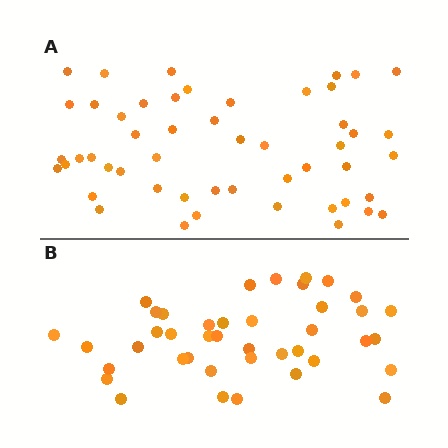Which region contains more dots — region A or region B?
Region A (the top region) has more dots.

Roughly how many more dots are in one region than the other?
Region A has roughly 10 or so more dots than region B.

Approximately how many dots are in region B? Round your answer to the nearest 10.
About 40 dots. (The exact count is 41, which rounds to 40.)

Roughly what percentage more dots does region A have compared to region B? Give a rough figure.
About 25% more.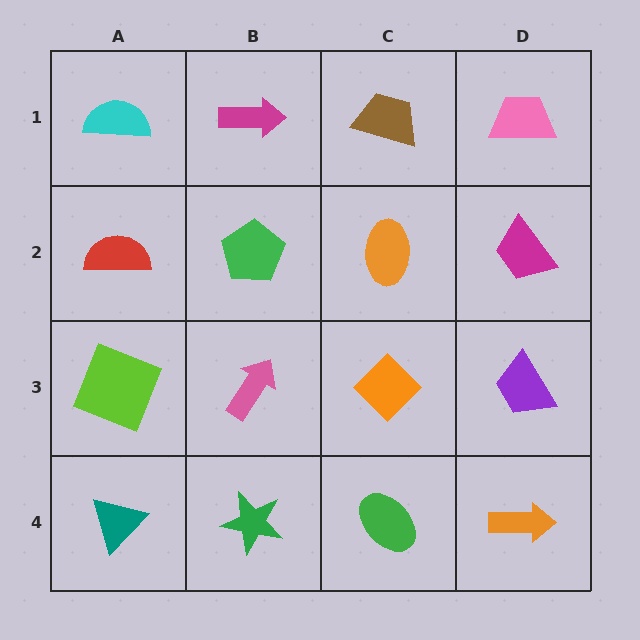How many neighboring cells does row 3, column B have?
4.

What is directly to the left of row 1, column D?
A brown trapezoid.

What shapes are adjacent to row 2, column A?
A cyan semicircle (row 1, column A), a lime square (row 3, column A), a green pentagon (row 2, column B).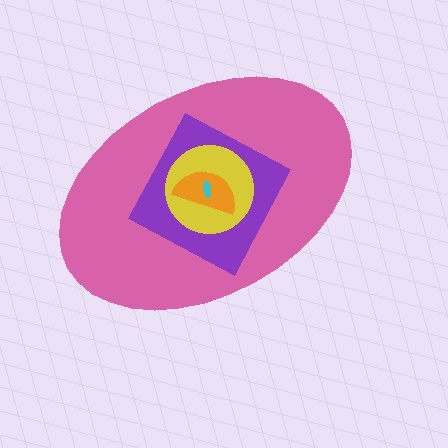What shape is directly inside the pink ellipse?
The purple square.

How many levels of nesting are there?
5.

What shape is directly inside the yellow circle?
The orange semicircle.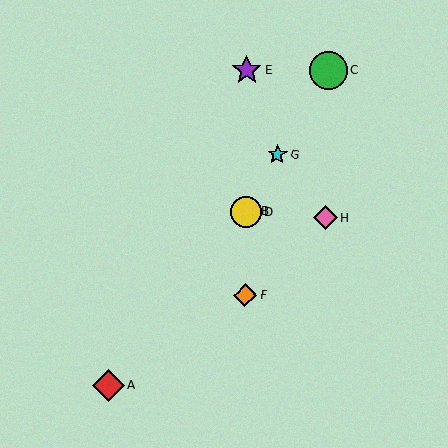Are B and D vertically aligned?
Yes, both are at x≈246.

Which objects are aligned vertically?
Objects B, D, E, F are aligned vertically.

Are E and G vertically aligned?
No, E is at x≈247 and G is at x≈277.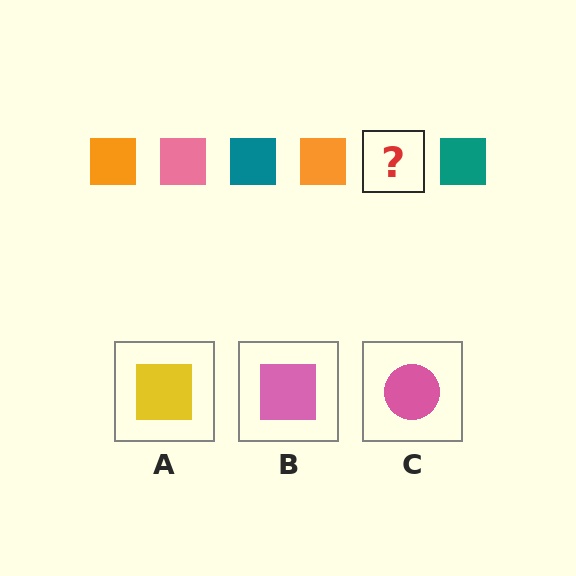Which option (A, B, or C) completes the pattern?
B.